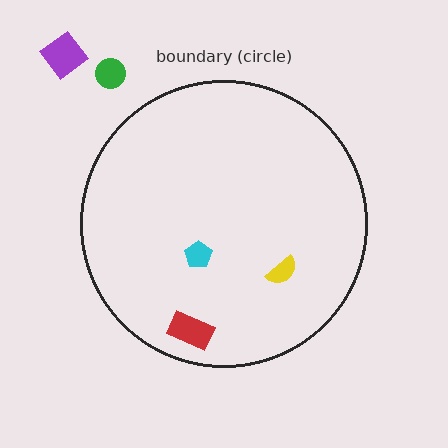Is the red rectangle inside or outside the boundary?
Inside.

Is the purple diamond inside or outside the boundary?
Outside.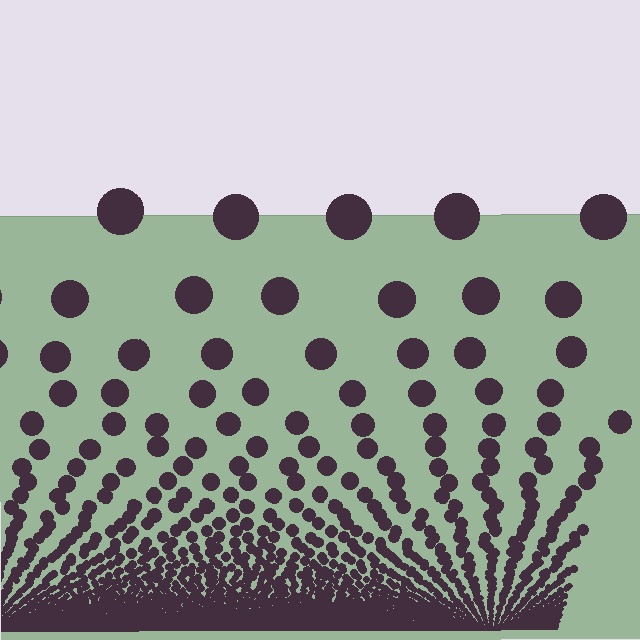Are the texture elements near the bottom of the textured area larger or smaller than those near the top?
Smaller. The gradient is inverted — elements near the bottom are smaller and denser.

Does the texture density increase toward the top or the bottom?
Density increases toward the bottom.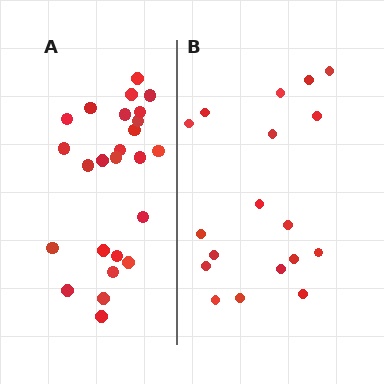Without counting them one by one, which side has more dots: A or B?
Region A (the left region) has more dots.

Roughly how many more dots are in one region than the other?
Region A has roughly 8 or so more dots than region B.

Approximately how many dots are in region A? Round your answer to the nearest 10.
About 20 dots. (The exact count is 25, which rounds to 20.)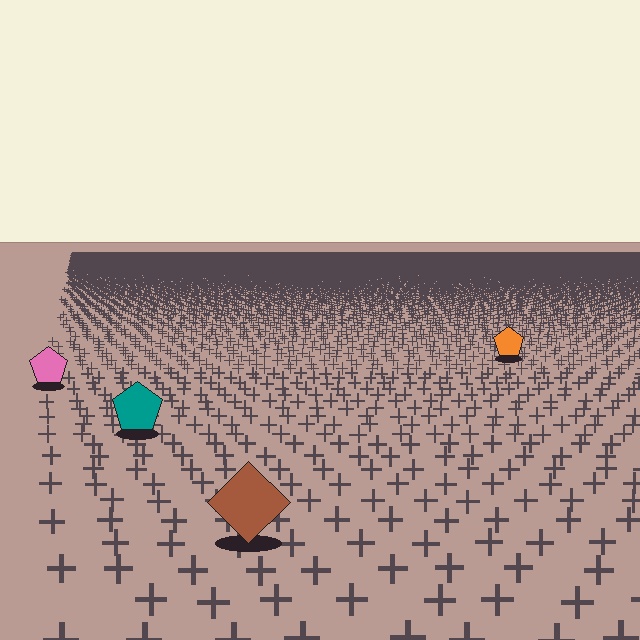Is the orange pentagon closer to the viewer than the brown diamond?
No. The brown diamond is closer — you can tell from the texture gradient: the ground texture is coarser near it.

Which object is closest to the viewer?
The brown diamond is closest. The texture marks near it are larger and more spread out.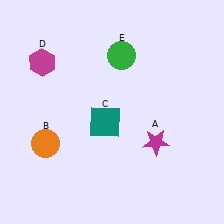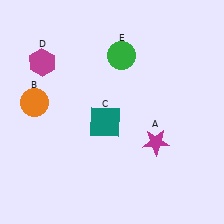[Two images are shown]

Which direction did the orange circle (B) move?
The orange circle (B) moved up.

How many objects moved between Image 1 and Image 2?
1 object moved between the two images.